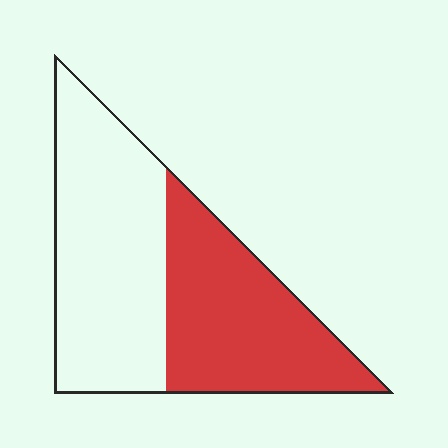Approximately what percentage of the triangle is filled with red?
Approximately 45%.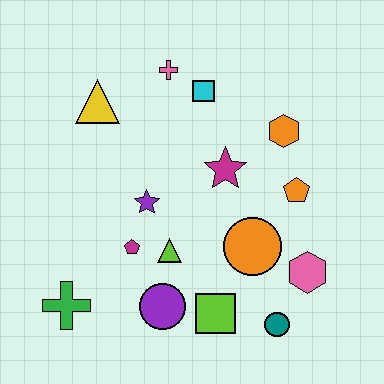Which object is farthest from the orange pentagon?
The green cross is farthest from the orange pentagon.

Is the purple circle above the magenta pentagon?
No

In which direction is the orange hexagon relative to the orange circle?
The orange hexagon is above the orange circle.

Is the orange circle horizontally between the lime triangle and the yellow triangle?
No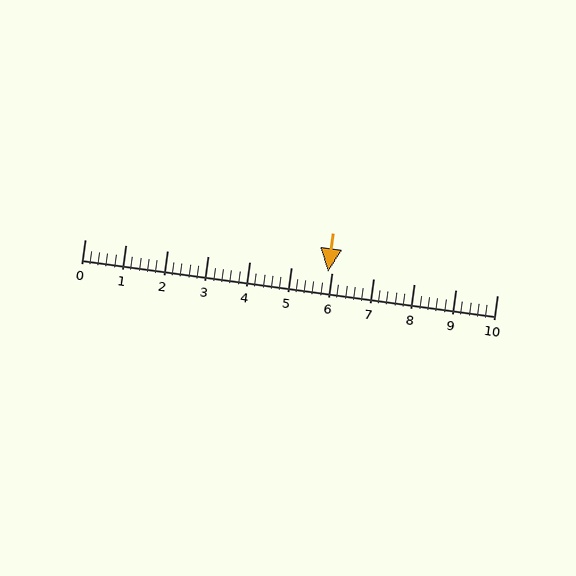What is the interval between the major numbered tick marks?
The major tick marks are spaced 1 units apart.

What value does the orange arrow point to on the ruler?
The orange arrow points to approximately 5.9.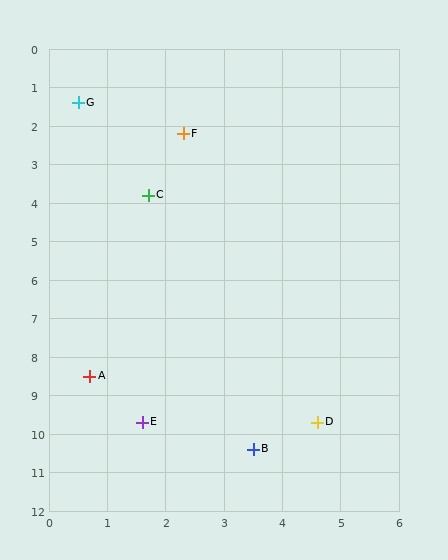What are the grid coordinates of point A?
Point A is at approximately (0.7, 8.5).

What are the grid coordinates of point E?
Point E is at approximately (1.6, 9.7).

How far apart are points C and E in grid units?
Points C and E are about 5.9 grid units apart.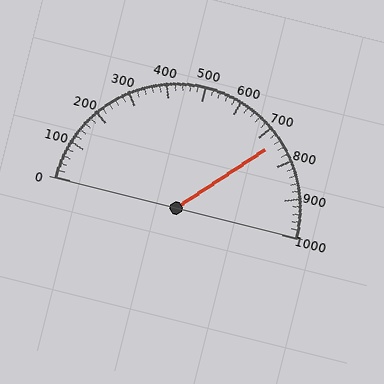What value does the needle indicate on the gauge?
The needle indicates approximately 740.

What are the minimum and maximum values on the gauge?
The gauge ranges from 0 to 1000.